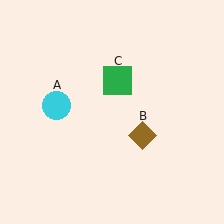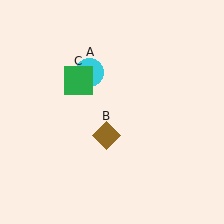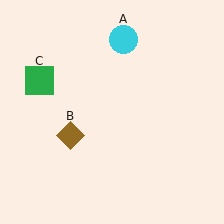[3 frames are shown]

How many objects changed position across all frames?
3 objects changed position: cyan circle (object A), brown diamond (object B), green square (object C).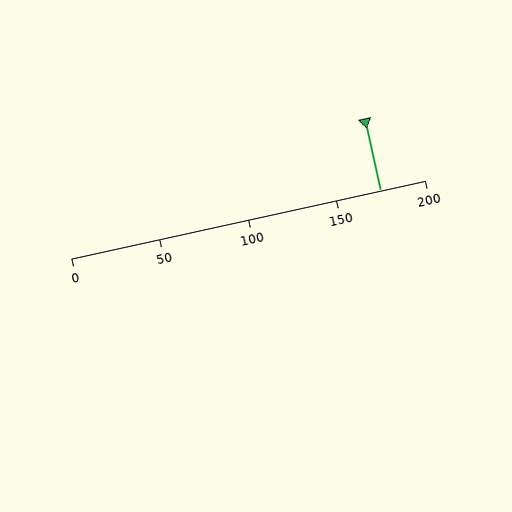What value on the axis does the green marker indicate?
The marker indicates approximately 175.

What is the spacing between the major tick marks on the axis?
The major ticks are spaced 50 apart.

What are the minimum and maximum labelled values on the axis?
The axis runs from 0 to 200.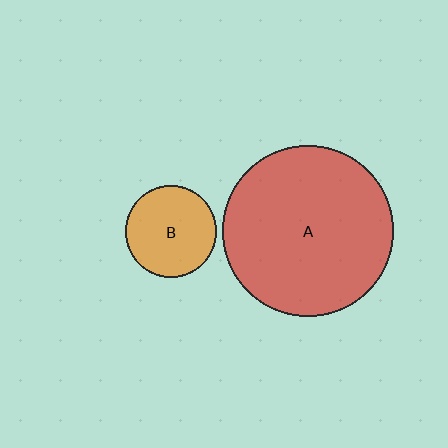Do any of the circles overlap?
No, none of the circles overlap.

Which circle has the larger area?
Circle A (red).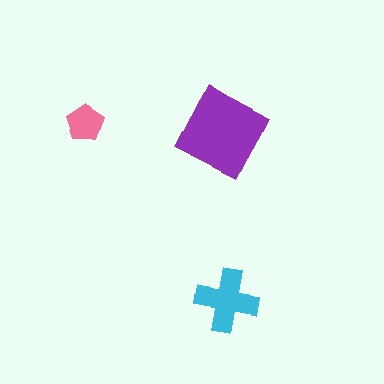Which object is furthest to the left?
The pink pentagon is leftmost.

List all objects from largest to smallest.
The purple square, the cyan cross, the pink pentagon.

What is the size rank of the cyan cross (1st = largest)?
2nd.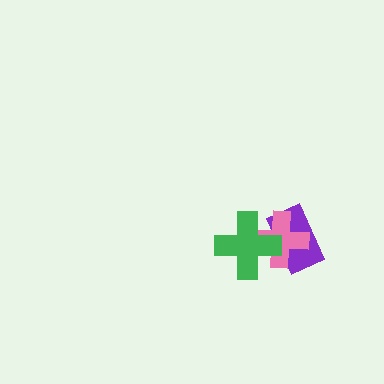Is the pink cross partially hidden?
Yes, it is partially covered by another shape.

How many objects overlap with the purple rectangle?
2 objects overlap with the purple rectangle.